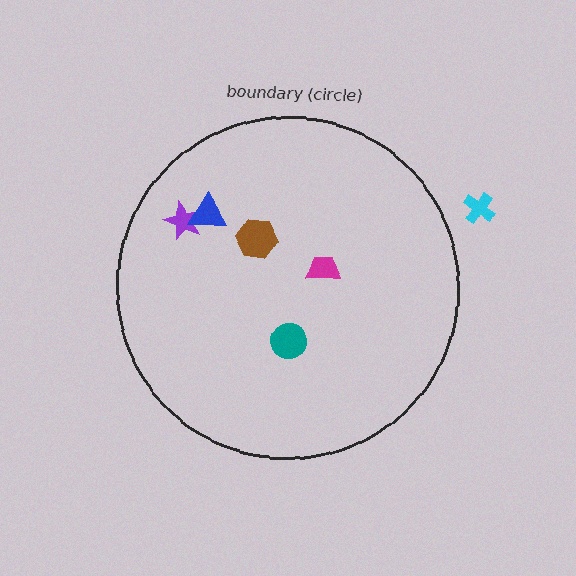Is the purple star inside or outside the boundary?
Inside.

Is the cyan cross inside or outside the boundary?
Outside.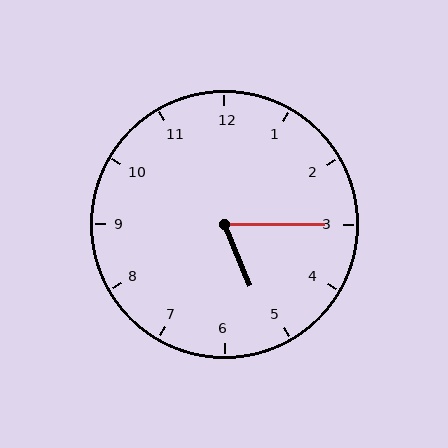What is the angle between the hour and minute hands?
Approximately 68 degrees.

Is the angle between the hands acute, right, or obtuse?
It is acute.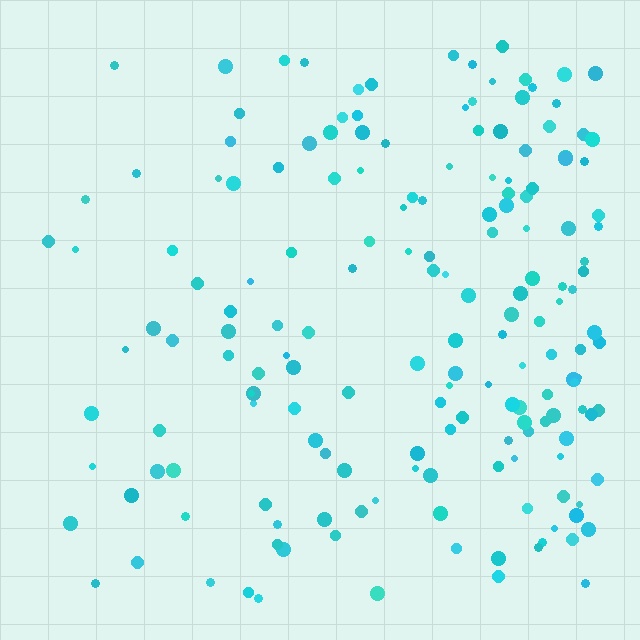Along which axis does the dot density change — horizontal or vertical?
Horizontal.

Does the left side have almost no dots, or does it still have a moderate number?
Still a moderate number, just noticeably fewer than the right.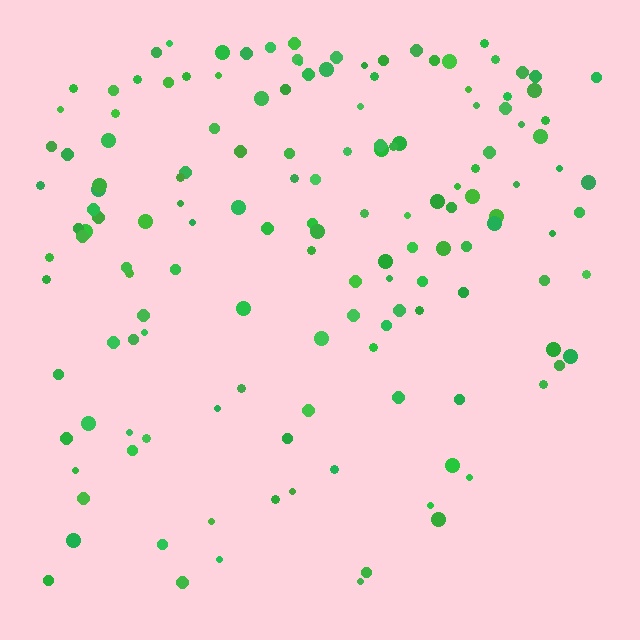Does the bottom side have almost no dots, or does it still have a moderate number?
Still a moderate number, just noticeably fewer than the top.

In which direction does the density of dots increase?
From bottom to top, with the top side densest.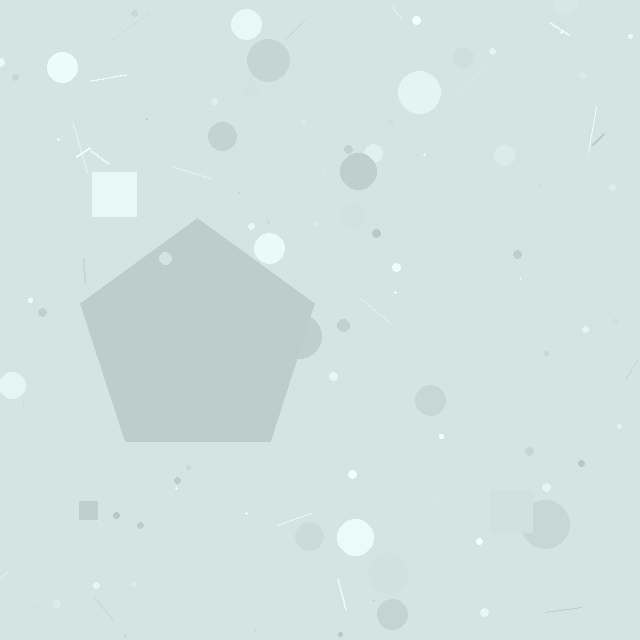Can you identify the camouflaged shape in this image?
The camouflaged shape is a pentagon.